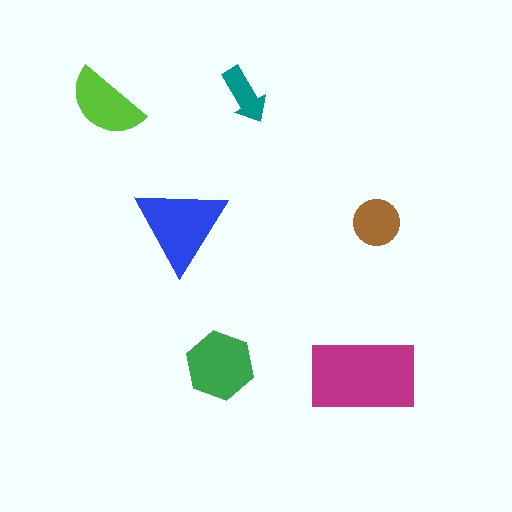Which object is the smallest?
The teal arrow.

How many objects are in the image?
There are 6 objects in the image.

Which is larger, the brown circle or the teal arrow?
The brown circle.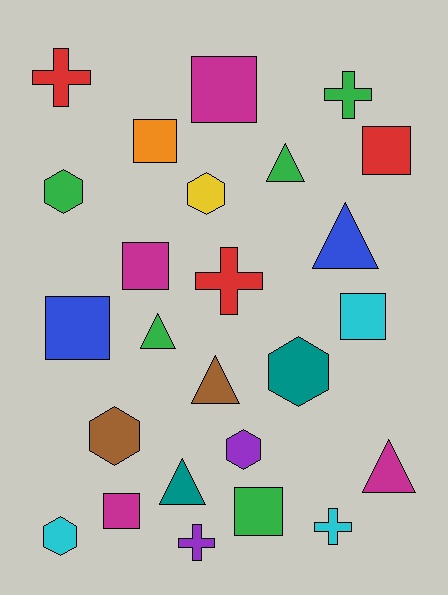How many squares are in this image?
There are 8 squares.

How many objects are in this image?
There are 25 objects.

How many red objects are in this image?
There are 3 red objects.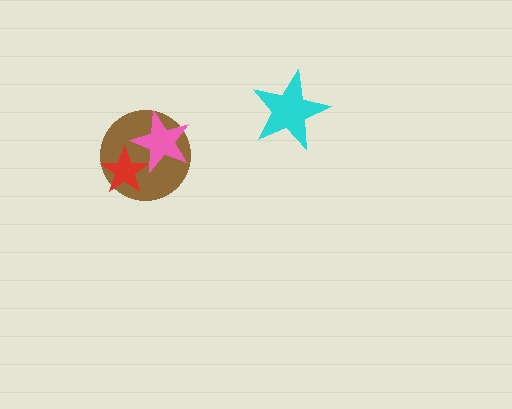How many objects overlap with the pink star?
2 objects overlap with the pink star.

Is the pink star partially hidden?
Yes, it is partially covered by another shape.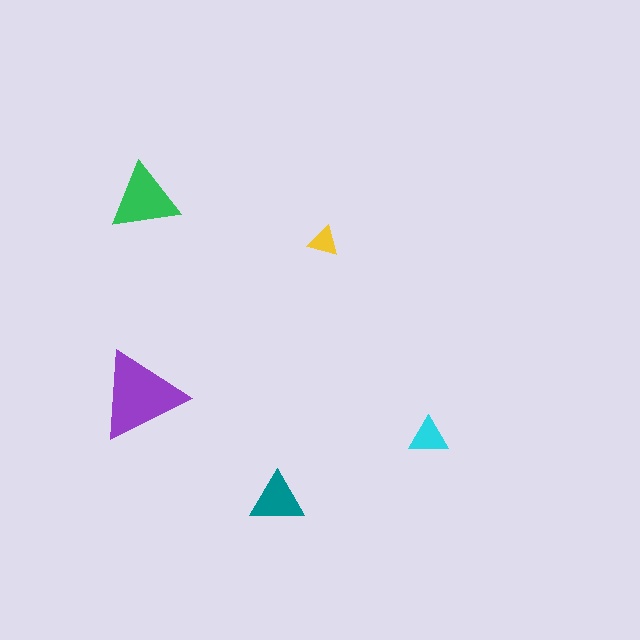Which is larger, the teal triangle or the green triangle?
The green one.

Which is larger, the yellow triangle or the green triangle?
The green one.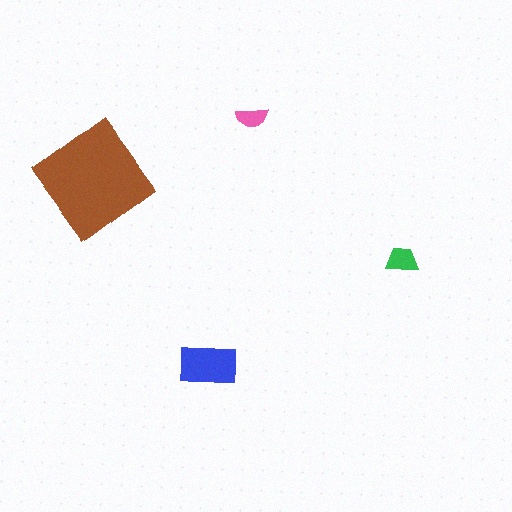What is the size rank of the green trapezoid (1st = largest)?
3rd.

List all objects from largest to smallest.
The brown diamond, the blue rectangle, the green trapezoid, the pink semicircle.